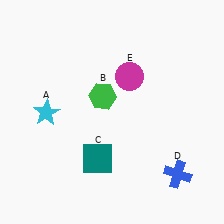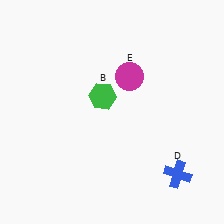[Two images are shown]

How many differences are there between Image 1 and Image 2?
There are 2 differences between the two images.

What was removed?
The cyan star (A), the teal square (C) were removed in Image 2.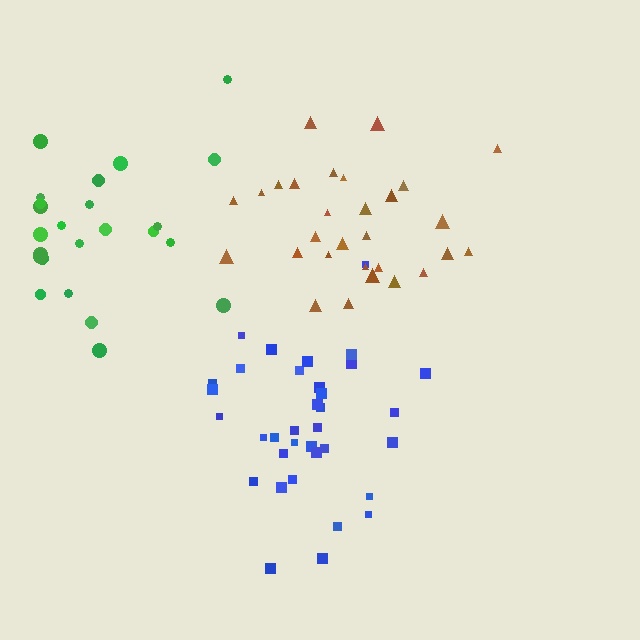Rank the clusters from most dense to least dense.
blue, brown, green.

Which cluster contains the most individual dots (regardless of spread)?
Blue (35).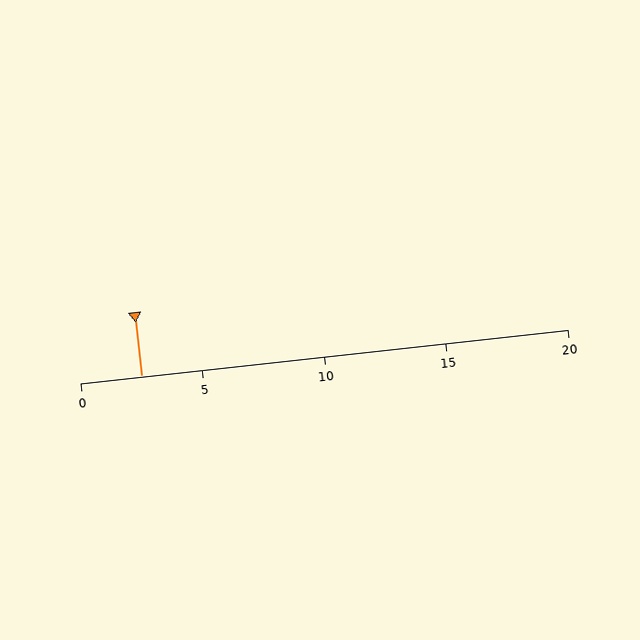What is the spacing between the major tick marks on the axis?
The major ticks are spaced 5 apart.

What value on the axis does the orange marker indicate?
The marker indicates approximately 2.5.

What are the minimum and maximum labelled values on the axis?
The axis runs from 0 to 20.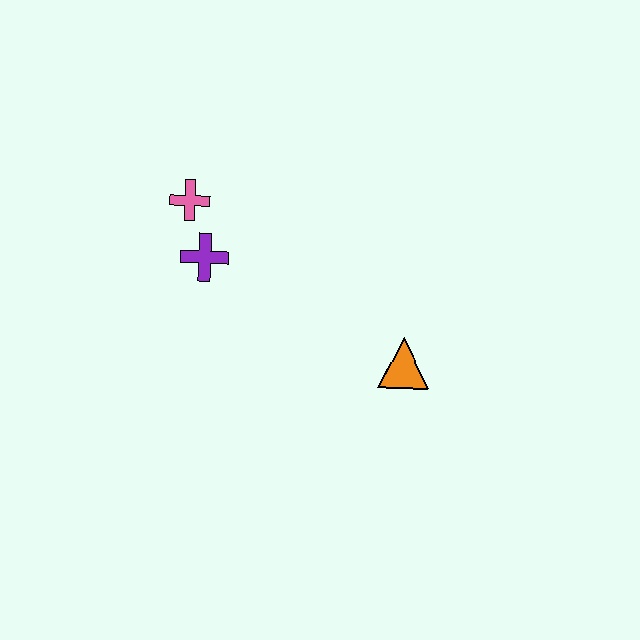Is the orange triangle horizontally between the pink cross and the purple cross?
No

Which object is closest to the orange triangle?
The purple cross is closest to the orange triangle.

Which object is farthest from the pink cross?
The orange triangle is farthest from the pink cross.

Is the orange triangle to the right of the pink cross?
Yes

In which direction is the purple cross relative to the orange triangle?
The purple cross is to the left of the orange triangle.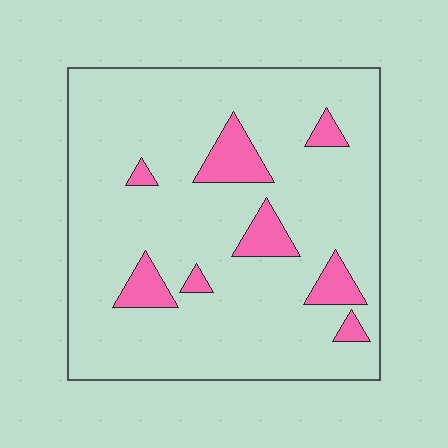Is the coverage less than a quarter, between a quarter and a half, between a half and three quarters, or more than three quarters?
Less than a quarter.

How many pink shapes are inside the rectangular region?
8.